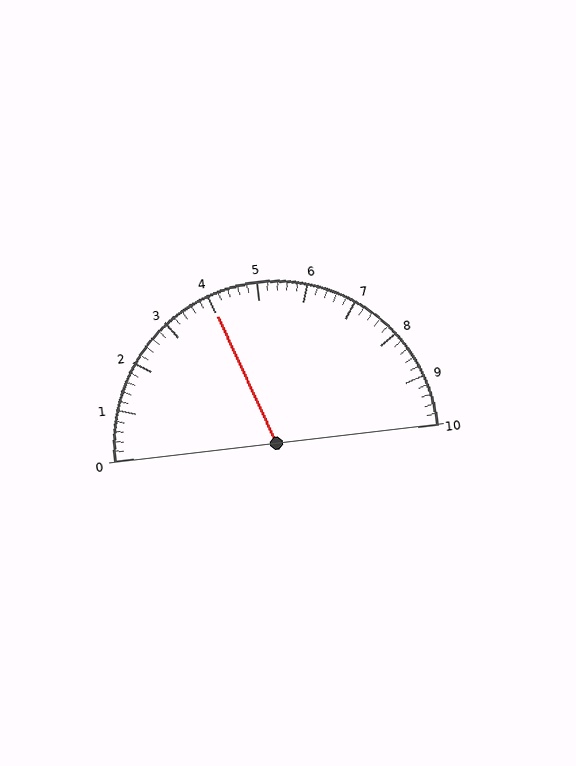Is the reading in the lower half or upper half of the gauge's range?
The reading is in the lower half of the range (0 to 10).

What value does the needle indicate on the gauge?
The needle indicates approximately 4.0.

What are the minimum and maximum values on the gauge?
The gauge ranges from 0 to 10.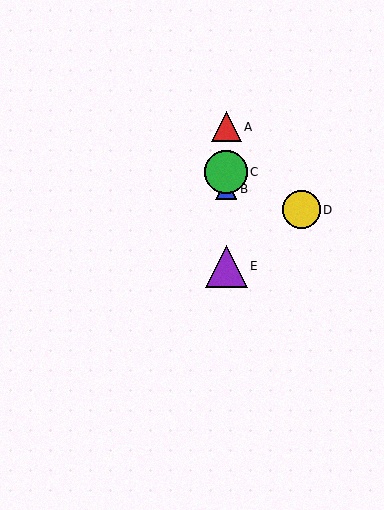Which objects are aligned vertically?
Objects A, B, C, E are aligned vertically.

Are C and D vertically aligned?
No, C is at x≈226 and D is at x≈301.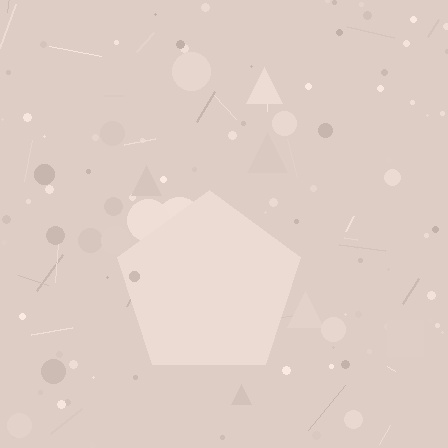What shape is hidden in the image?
A pentagon is hidden in the image.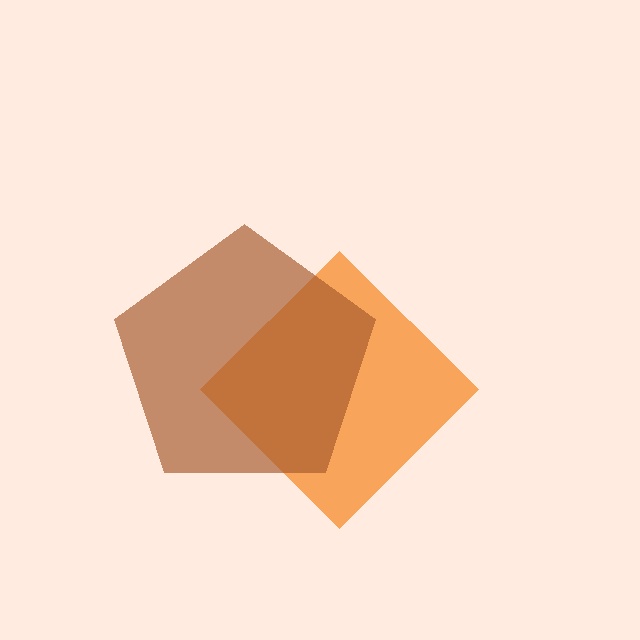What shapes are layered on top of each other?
The layered shapes are: an orange diamond, a brown pentagon.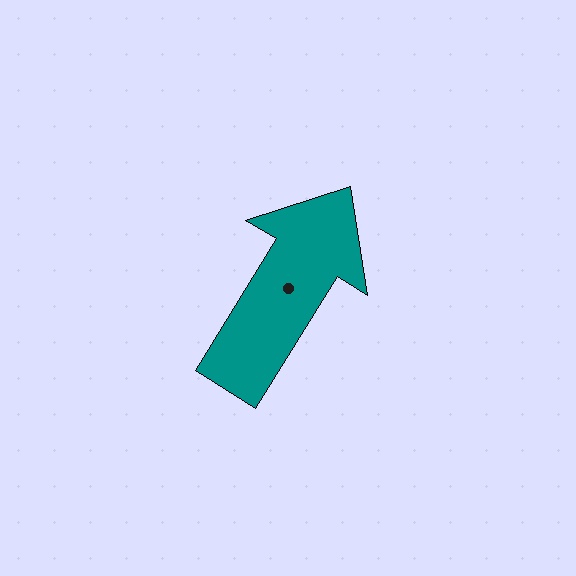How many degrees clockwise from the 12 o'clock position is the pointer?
Approximately 32 degrees.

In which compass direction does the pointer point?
Northeast.